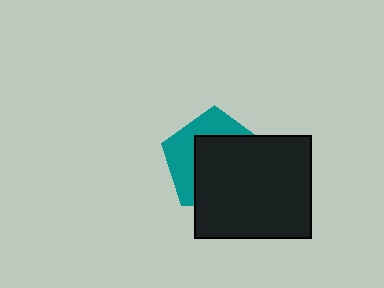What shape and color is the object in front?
The object in front is a black rectangle.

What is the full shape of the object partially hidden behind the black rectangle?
The partially hidden object is a teal pentagon.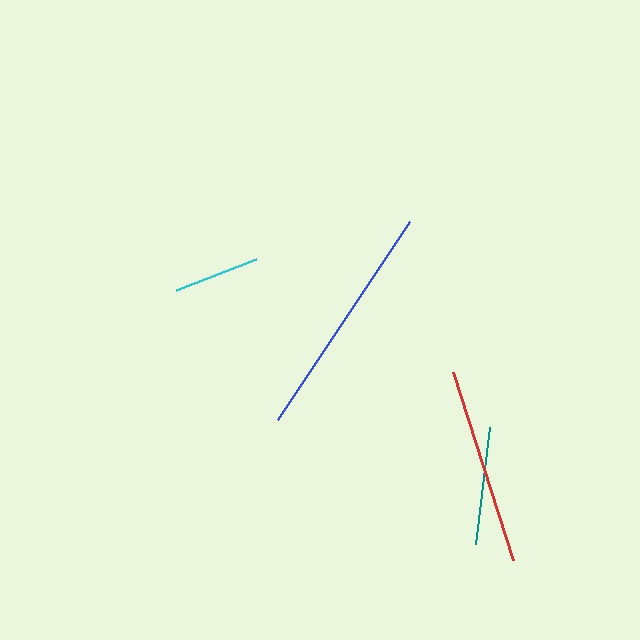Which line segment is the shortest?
The cyan line is the shortest at approximately 86 pixels.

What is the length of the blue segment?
The blue segment is approximately 238 pixels long.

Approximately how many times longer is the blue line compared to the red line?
The blue line is approximately 1.2 times the length of the red line.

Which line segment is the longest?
The blue line is the longest at approximately 238 pixels.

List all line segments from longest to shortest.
From longest to shortest: blue, red, teal, cyan.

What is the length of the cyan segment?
The cyan segment is approximately 86 pixels long.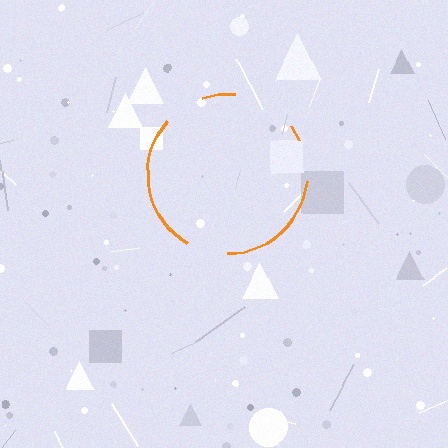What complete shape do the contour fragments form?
The contour fragments form a circle.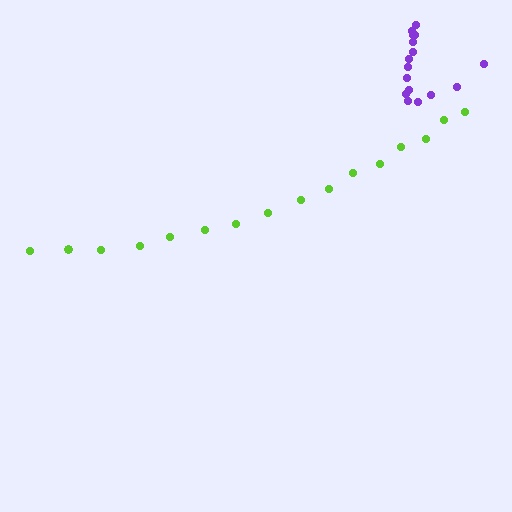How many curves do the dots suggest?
There are 2 distinct paths.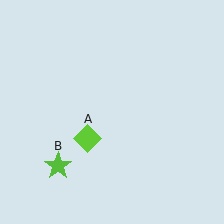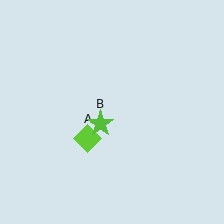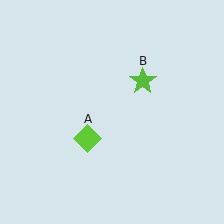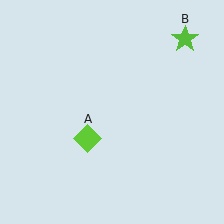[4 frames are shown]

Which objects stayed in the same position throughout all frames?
Lime diamond (object A) remained stationary.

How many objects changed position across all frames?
1 object changed position: lime star (object B).